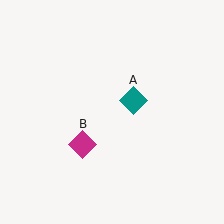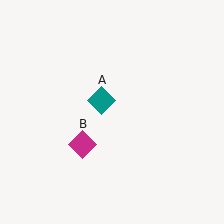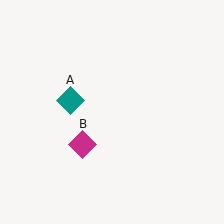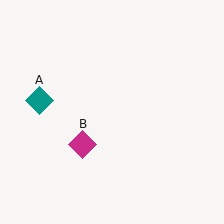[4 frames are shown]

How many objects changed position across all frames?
1 object changed position: teal diamond (object A).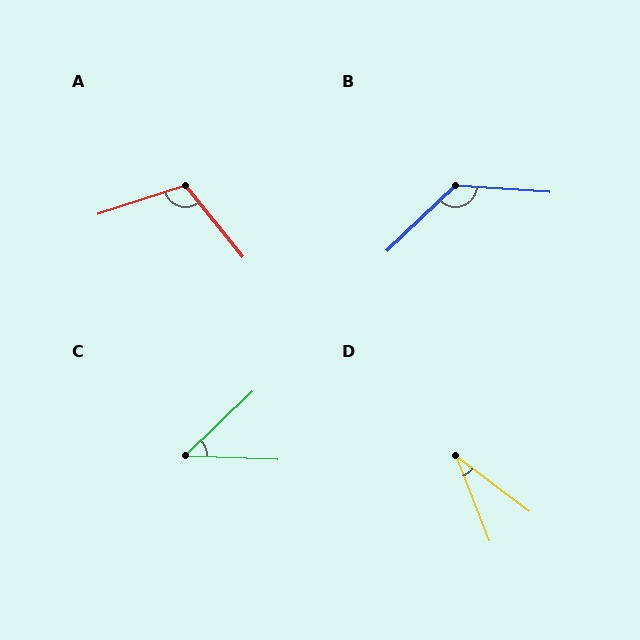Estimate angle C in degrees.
Approximately 46 degrees.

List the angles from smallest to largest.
D (32°), C (46°), A (111°), B (132°).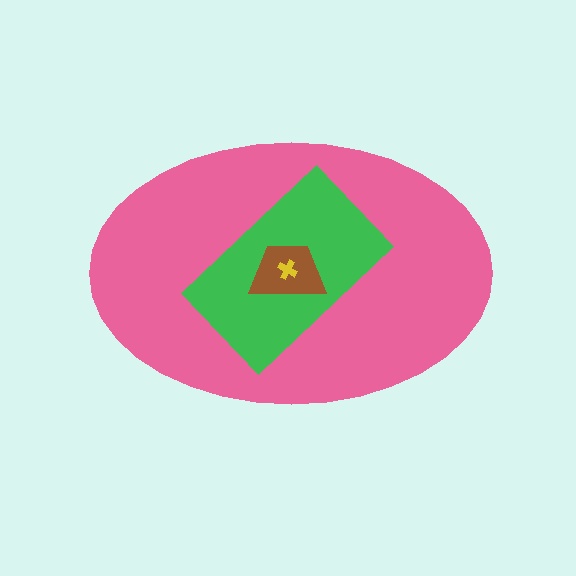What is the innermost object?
The yellow cross.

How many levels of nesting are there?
4.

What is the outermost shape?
The pink ellipse.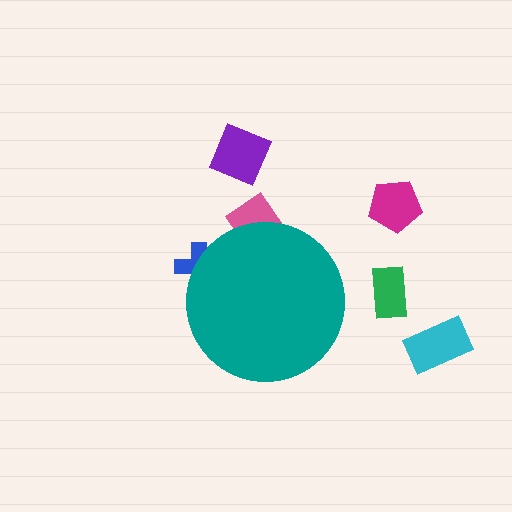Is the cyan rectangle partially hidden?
No, the cyan rectangle is fully visible.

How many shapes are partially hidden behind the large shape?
2 shapes are partially hidden.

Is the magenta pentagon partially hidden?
No, the magenta pentagon is fully visible.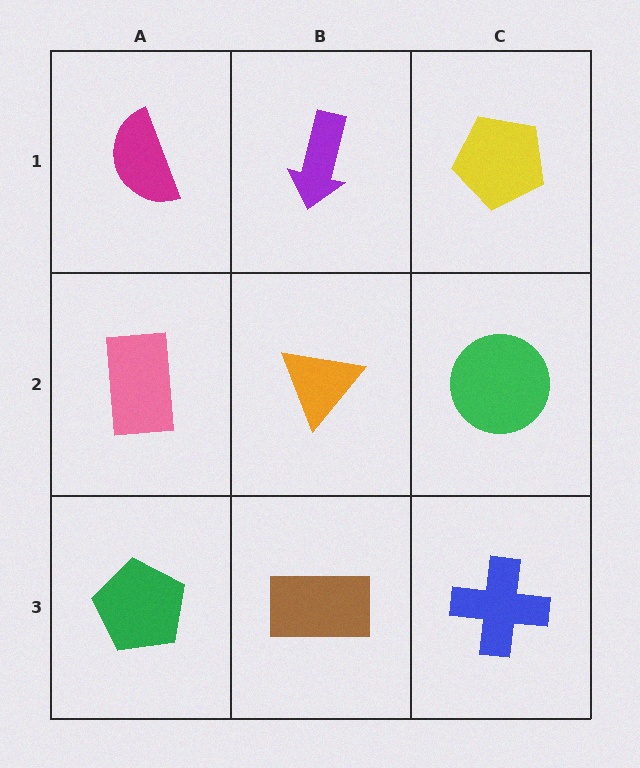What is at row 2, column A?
A pink rectangle.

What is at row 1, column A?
A magenta semicircle.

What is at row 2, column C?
A green circle.